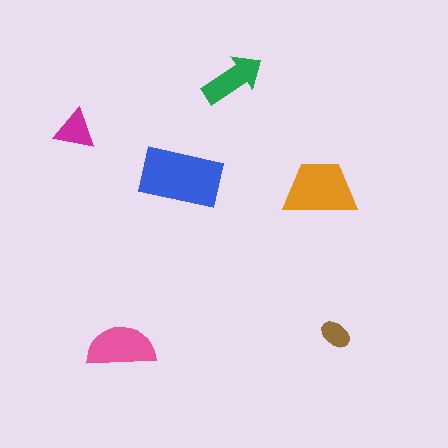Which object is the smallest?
The brown ellipse.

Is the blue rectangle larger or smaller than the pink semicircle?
Larger.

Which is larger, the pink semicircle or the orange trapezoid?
The orange trapezoid.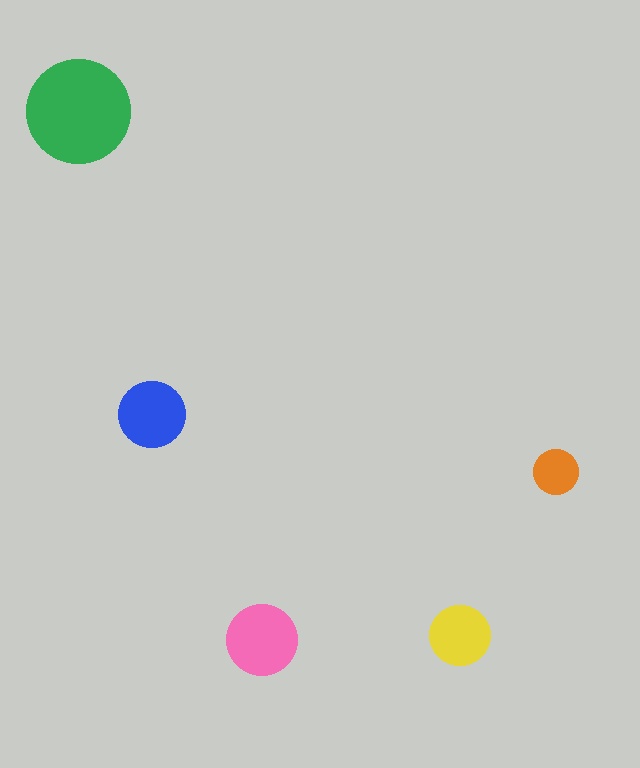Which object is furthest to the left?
The green circle is leftmost.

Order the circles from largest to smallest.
the green one, the pink one, the blue one, the yellow one, the orange one.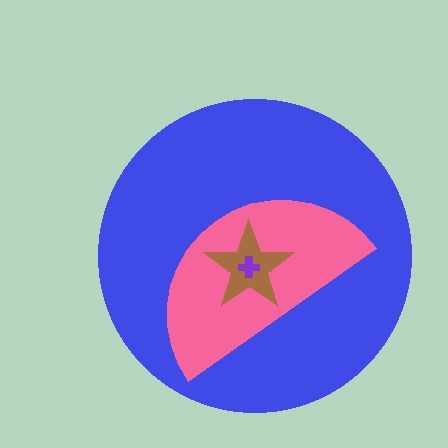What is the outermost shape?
The blue circle.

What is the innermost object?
The purple cross.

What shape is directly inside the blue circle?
The pink semicircle.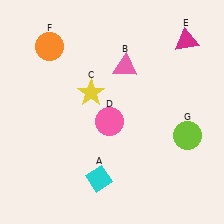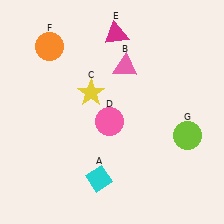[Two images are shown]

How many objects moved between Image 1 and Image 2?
1 object moved between the two images.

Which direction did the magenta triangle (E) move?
The magenta triangle (E) moved left.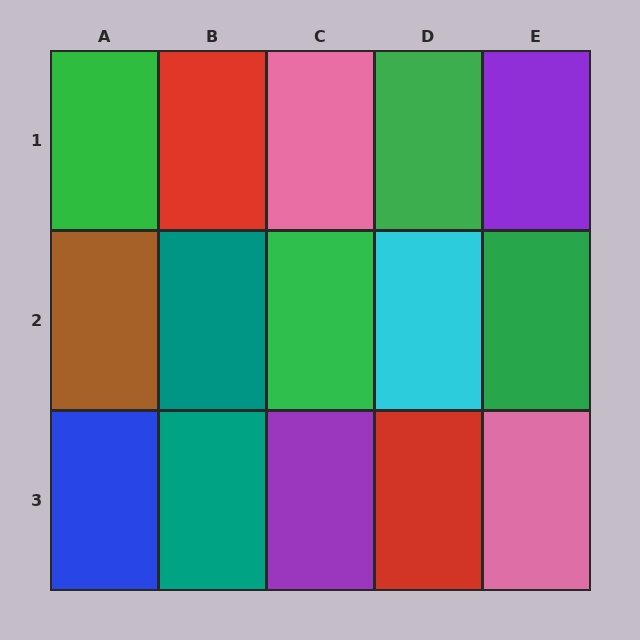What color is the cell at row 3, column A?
Blue.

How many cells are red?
2 cells are red.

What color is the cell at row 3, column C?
Purple.